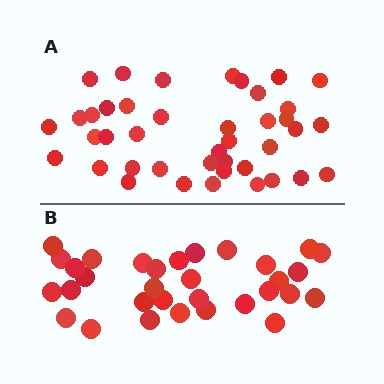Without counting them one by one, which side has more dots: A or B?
Region A (the top region) has more dots.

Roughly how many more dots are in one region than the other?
Region A has roughly 8 or so more dots than region B.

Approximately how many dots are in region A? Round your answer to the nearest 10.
About 40 dots. (The exact count is 41, which rounds to 40.)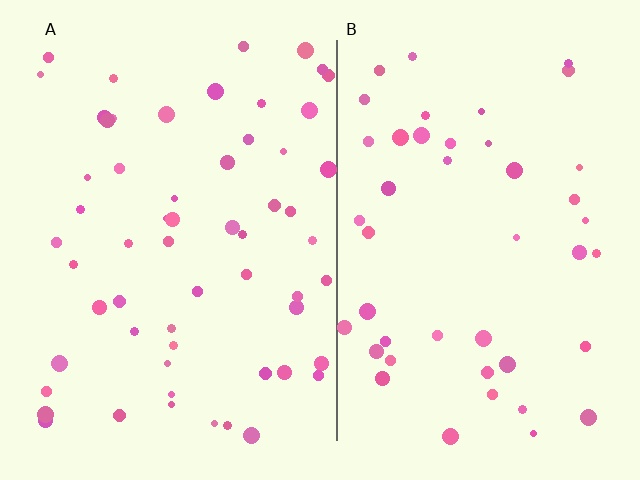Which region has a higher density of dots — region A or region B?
A (the left).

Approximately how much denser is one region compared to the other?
Approximately 1.3× — region A over region B.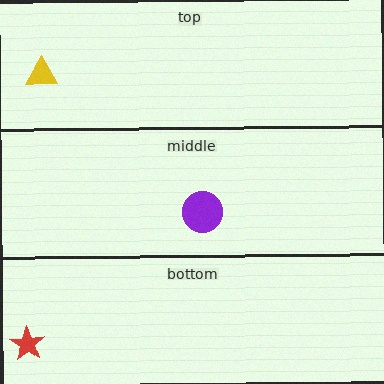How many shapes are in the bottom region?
1.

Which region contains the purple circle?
The middle region.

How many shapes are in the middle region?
1.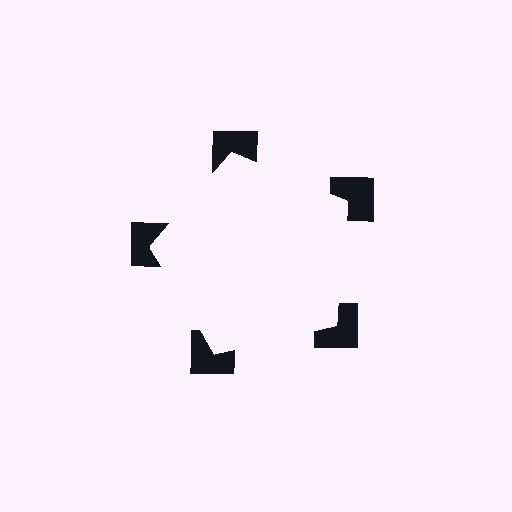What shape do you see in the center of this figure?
An illusory pentagon — its edges are inferred from the aligned wedge cuts in the notched squares, not physically drawn.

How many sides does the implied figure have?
5 sides.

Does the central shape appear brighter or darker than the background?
It typically appears slightly brighter than the background, even though no actual brightness change is drawn.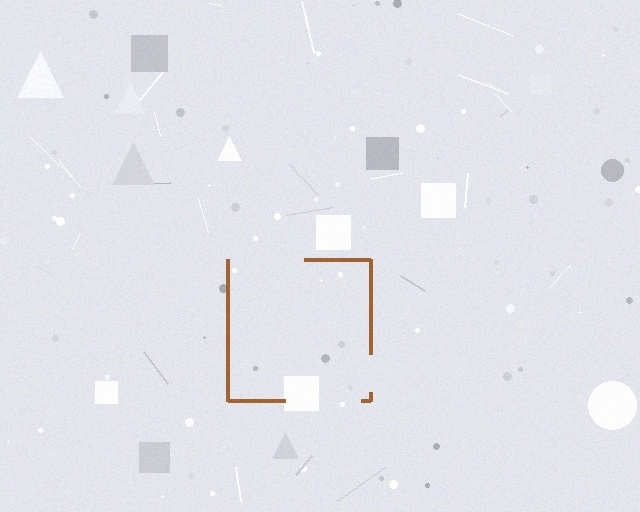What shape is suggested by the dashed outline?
The dashed outline suggests a square.